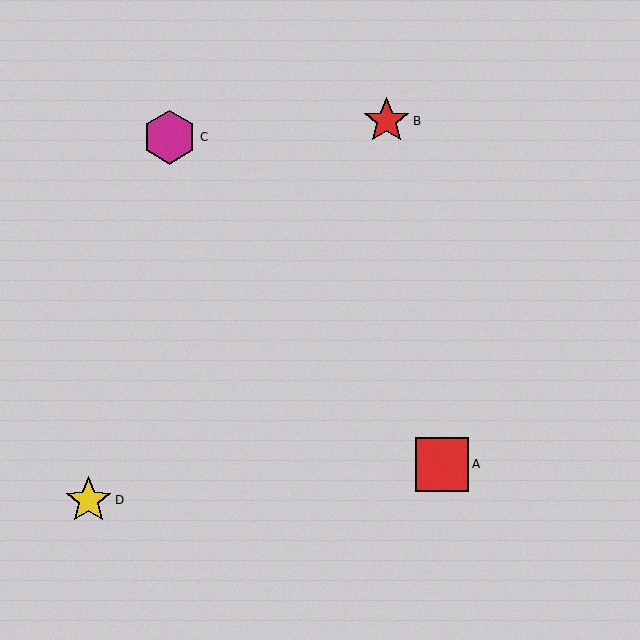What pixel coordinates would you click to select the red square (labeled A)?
Click at (442, 464) to select the red square A.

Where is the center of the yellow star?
The center of the yellow star is at (88, 500).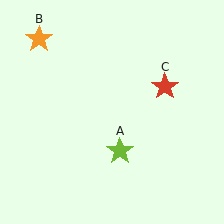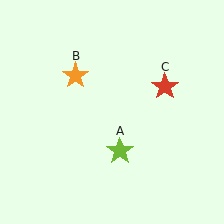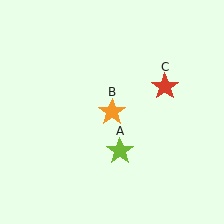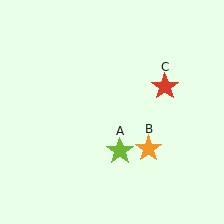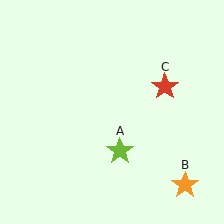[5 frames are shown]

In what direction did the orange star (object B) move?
The orange star (object B) moved down and to the right.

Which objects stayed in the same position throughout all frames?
Lime star (object A) and red star (object C) remained stationary.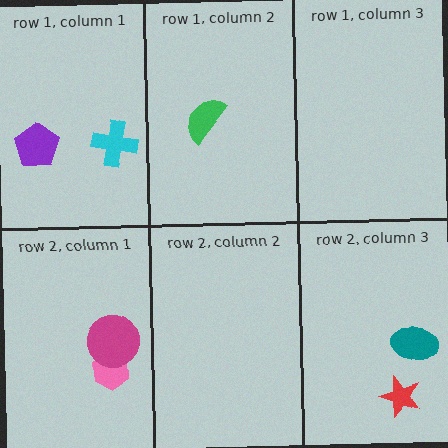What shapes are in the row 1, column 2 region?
The green semicircle.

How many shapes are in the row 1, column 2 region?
1.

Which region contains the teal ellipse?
The row 2, column 3 region.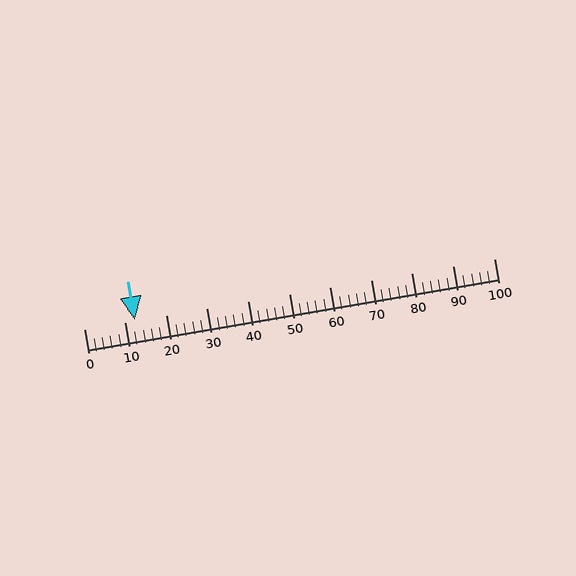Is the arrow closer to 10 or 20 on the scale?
The arrow is closer to 10.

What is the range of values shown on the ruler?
The ruler shows values from 0 to 100.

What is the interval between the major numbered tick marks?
The major tick marks are spaced 10 units apart.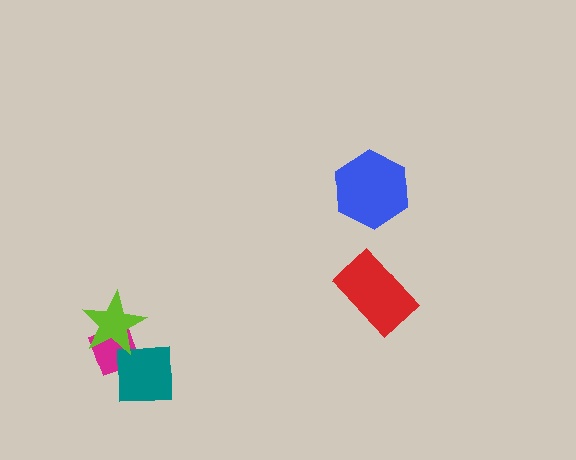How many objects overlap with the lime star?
2 objects overlap with the lime star.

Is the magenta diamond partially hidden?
Yes, it is partially covered by another shape.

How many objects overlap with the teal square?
2 objects overlap with the teal square.